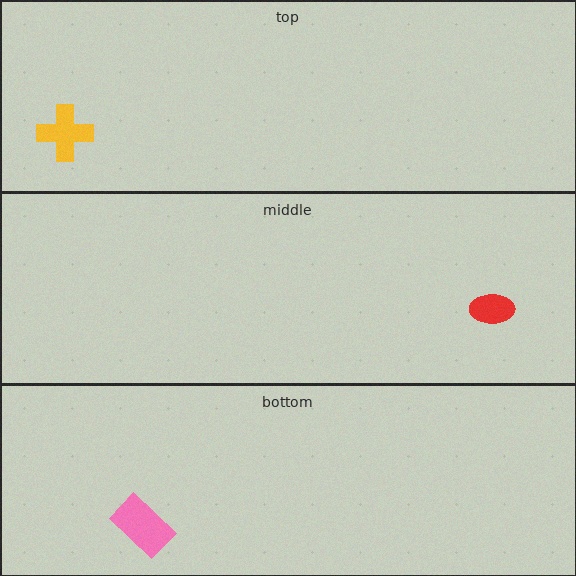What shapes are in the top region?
The yellow cross.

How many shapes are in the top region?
1.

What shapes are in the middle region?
The red ellipse.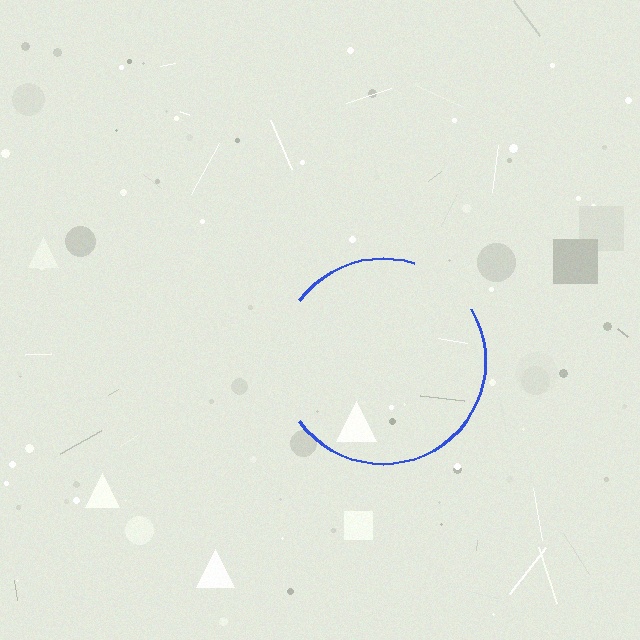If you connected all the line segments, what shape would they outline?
They would outline a circle.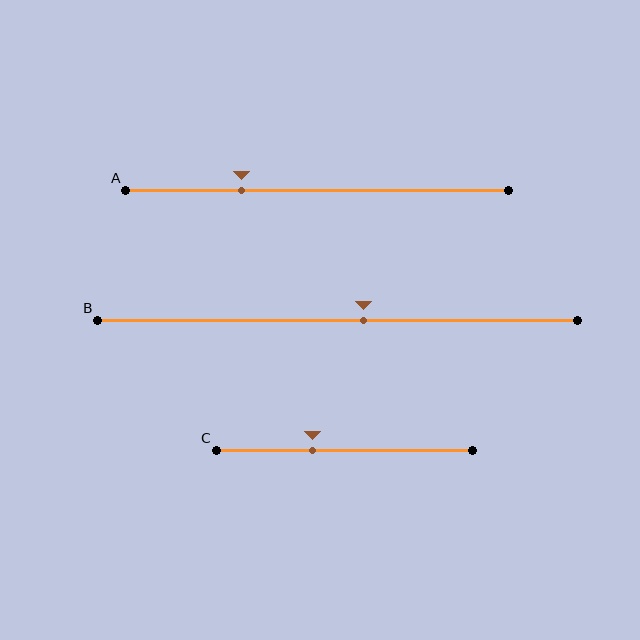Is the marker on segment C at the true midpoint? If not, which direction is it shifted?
No, the marker on segment C is shifted to the left by about 12% of the segment length.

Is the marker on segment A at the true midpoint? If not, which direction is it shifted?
No, the marker on segment A is shifted to the left by about 20% of the segment length.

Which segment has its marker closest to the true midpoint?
Segment B has its marker closest to the true midpoint.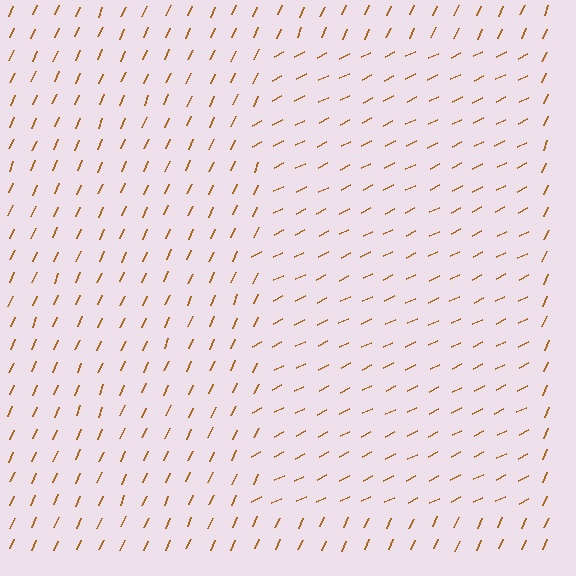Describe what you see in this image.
The image is filled with small brown line segments. A rectangle region in the image has lines oriented differently from the surrounding lines, creating a visible texture boundary.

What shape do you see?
I see a rectangle.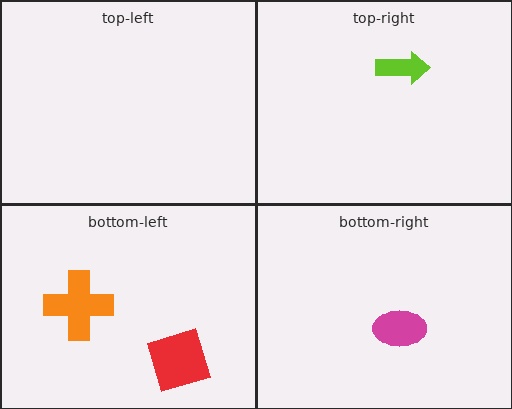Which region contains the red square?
The bottom-left region.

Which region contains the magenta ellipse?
The bottom-right region.